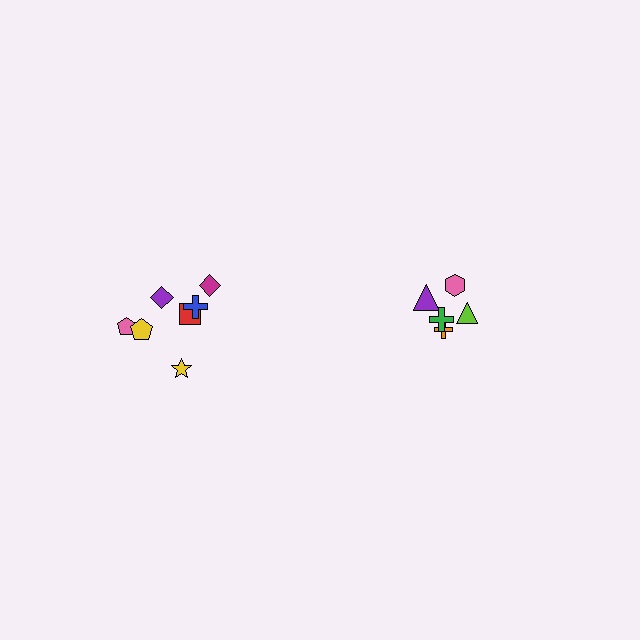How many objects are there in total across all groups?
There are 12 objects.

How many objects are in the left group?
There are 7 objects.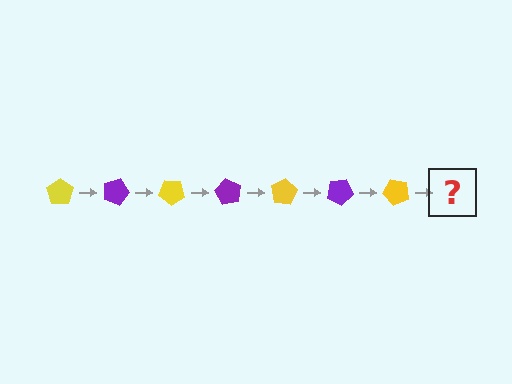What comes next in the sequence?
The next element should be a purple pentagon, rotated 140 degrees from the start.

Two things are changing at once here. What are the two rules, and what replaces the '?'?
The two rules are that it rotates 20 degrees each step and the color cycles through yellow and purple. The '?' should be a purple pentagon, rotated 140 degrees from the start.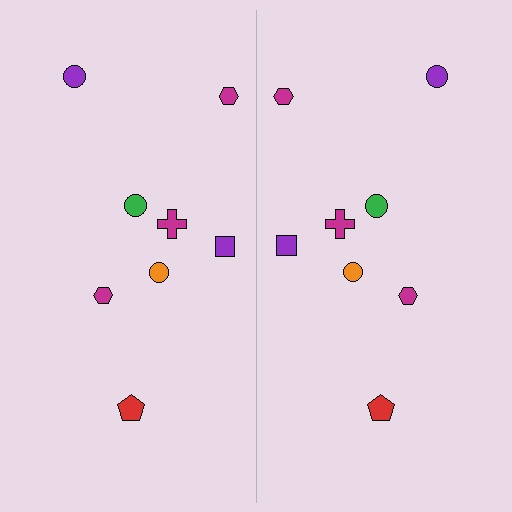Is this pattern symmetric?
Yes, this pattern has bilateral (reflection) symmetry.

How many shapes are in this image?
There are 16 shapes in this image.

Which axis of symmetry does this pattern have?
The pattern has a vertical axis of symmetry running through the center of the image.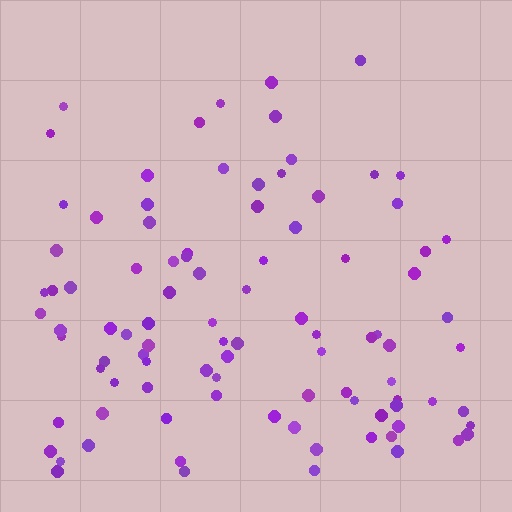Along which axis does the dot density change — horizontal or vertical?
Vertical.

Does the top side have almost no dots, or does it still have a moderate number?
Still a moderate number, just noticeably fewer than the bottom.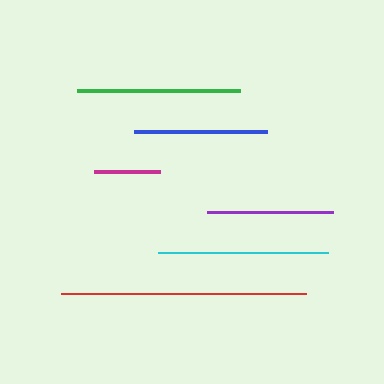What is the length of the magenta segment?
The magenta segment is approximately 65 pixels long.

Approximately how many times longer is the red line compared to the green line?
The red line is approximately 1.5 times the length of the green line.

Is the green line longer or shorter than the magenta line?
The green line is longer than the magenta line.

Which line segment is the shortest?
The magenta line is the shortest at approximately 65 pixels.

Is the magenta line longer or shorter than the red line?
The red line is longer than the magenta line.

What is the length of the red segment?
The red segment is approximately 245 pixels long.